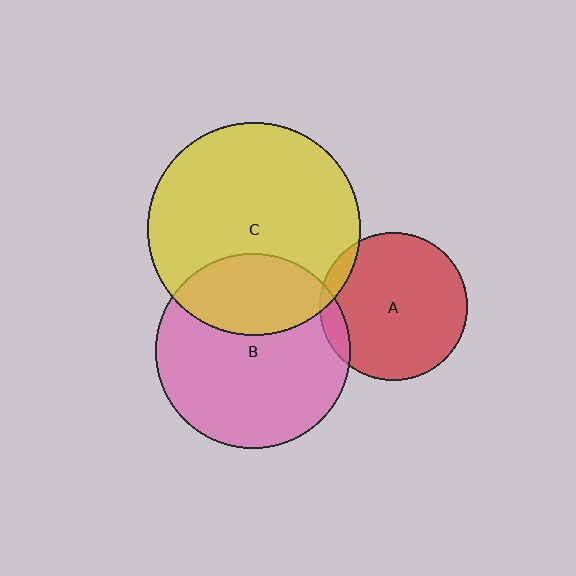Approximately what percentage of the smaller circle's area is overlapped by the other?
Approximately 10%.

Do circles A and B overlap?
Yes.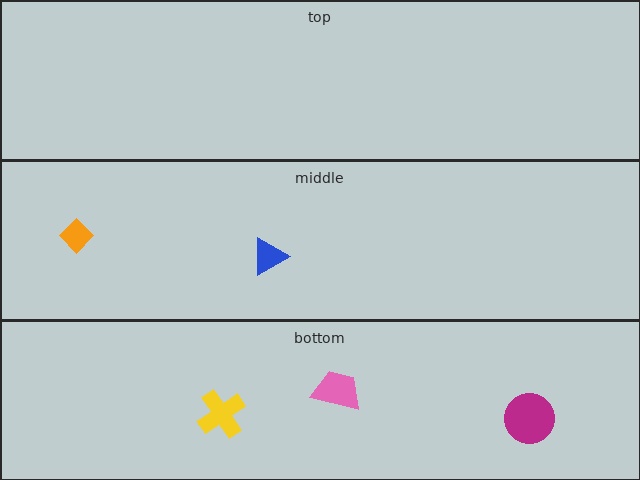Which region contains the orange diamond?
The middle region.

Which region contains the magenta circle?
The bottom region.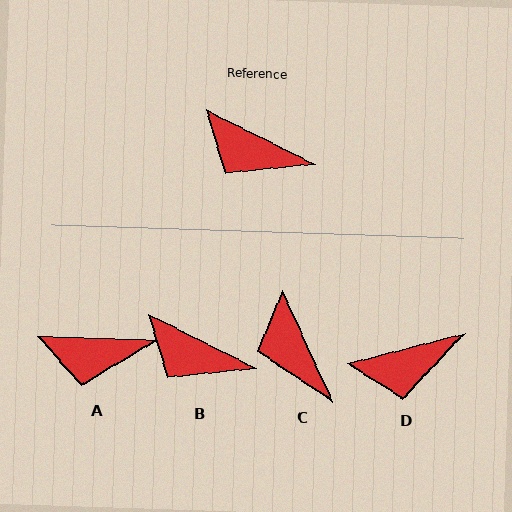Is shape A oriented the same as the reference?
No, it is off by about 25 degrees.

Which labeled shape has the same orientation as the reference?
B.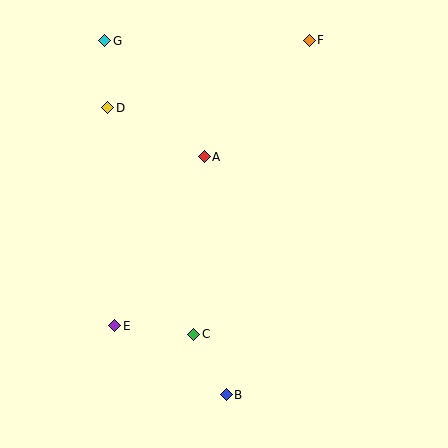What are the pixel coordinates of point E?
Point E is at (115, 326).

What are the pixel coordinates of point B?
Point B is at (226, 395).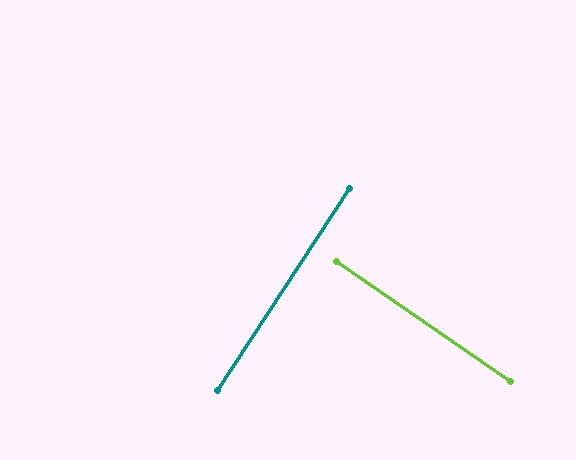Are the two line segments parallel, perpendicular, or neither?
Perpendicular — they meet at approximately 89°.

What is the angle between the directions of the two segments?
Approximately 89 degrees.